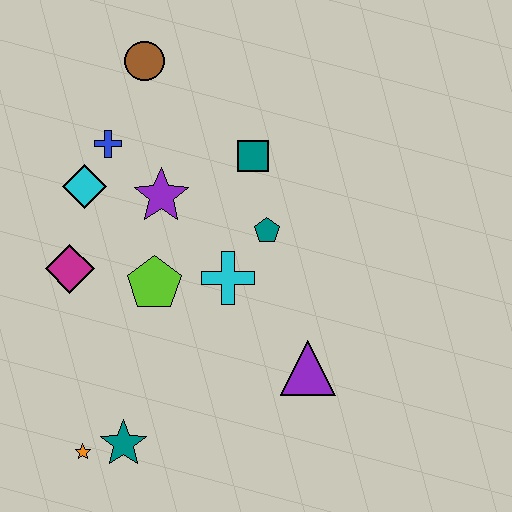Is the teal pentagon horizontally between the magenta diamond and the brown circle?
No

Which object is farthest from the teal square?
The orange star is farthest from the teal square.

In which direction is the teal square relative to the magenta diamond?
The teal square is to the right of the magenta diamond.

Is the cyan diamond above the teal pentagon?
Yes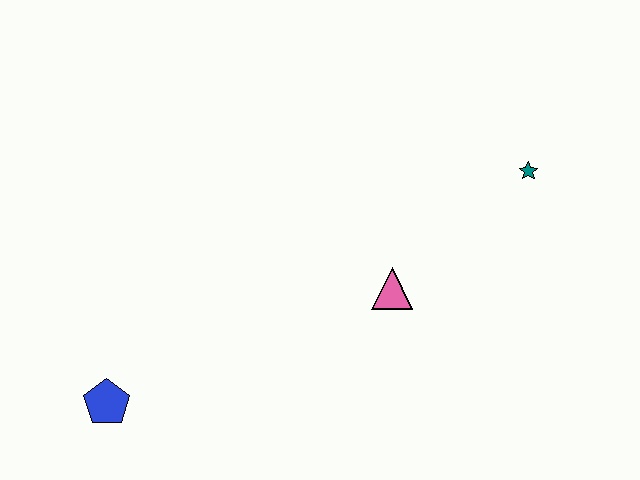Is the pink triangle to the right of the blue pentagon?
Yes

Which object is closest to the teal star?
The pink triangle is closest to the teal star.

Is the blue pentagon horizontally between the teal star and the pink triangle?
No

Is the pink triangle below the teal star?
Yes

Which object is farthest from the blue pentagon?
The teal star is farthest from the blue pentagon.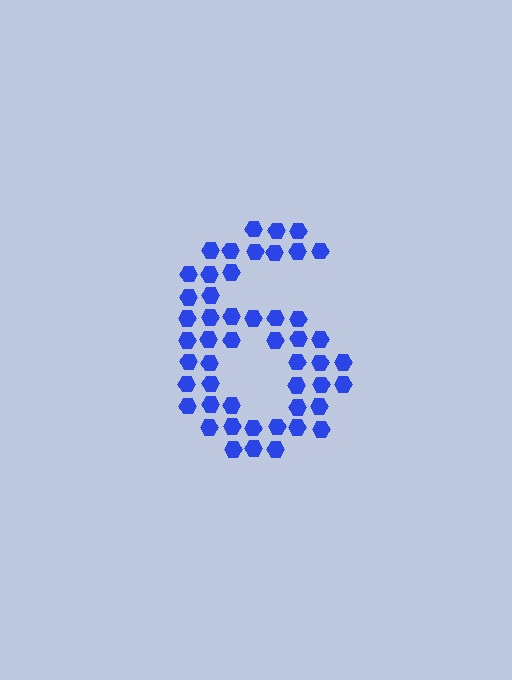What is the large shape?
The large shape is the digit 6.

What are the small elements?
The small elements are hexagons.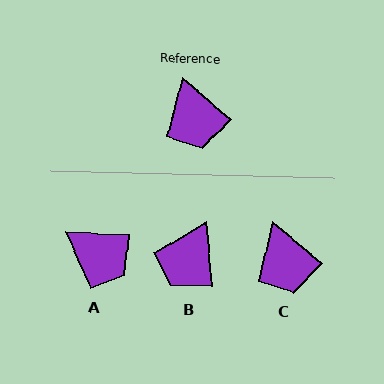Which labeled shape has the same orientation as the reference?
C.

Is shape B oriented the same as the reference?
No, it is off by about 45 degrees.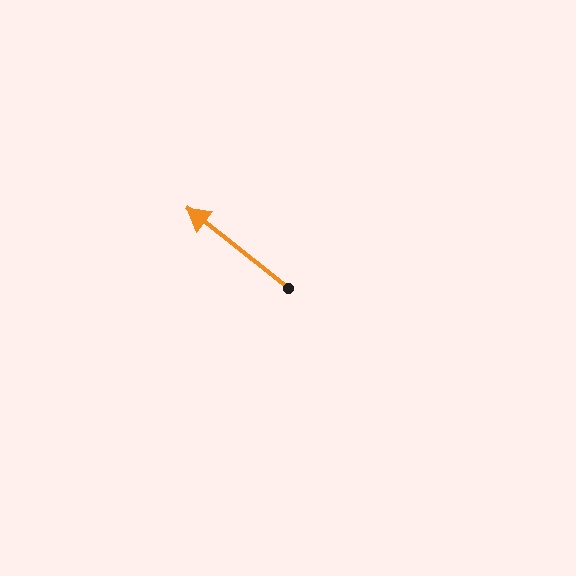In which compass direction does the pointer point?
Northwest.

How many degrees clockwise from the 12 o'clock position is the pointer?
Approximately 308 degrees.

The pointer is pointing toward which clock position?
Roughly 10 o'clock.